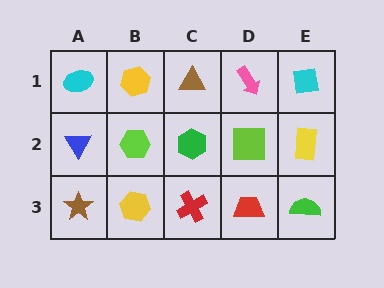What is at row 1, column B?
A yellow hexagon.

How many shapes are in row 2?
5 shapes.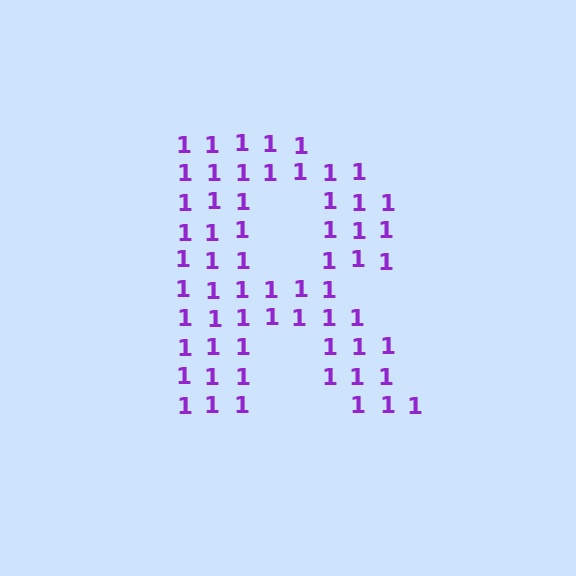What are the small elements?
The small elements are digit 1's.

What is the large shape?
The large shape is the letter R.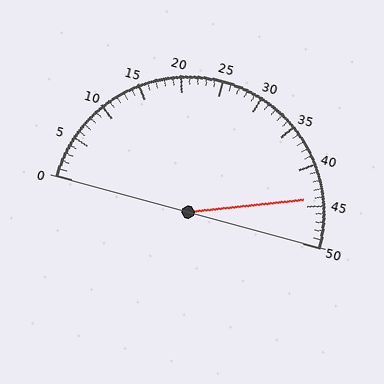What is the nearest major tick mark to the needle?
The nearest major tick mark is 45.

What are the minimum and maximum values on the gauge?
The gauge ranges from 0 to 50.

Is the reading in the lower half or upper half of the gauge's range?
The reading is in the upper half of the range (0 to 50).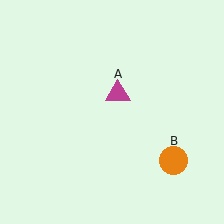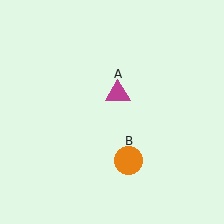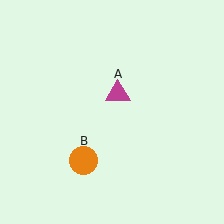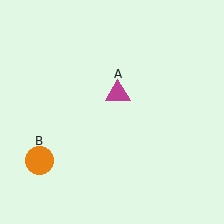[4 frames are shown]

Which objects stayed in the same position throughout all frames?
Magenta triangle (object A) remained stationary.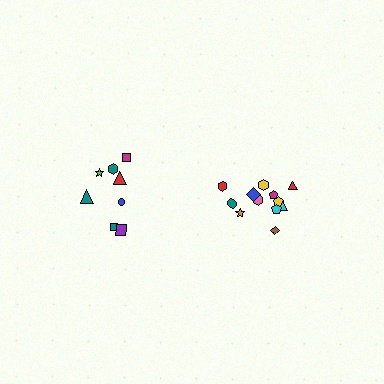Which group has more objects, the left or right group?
The right group.